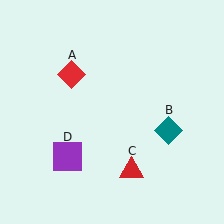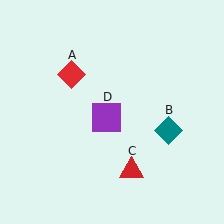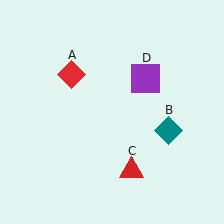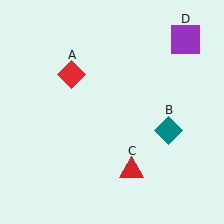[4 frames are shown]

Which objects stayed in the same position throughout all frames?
Red diamond (object A) and teal diamond (object B) and red triangle (object C) remained stationary.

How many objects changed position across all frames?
1 object changed position: purple square (object D).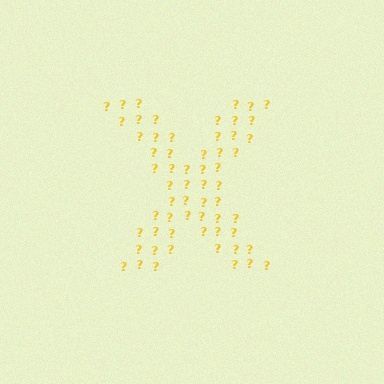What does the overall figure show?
The overall figure shows the letter X.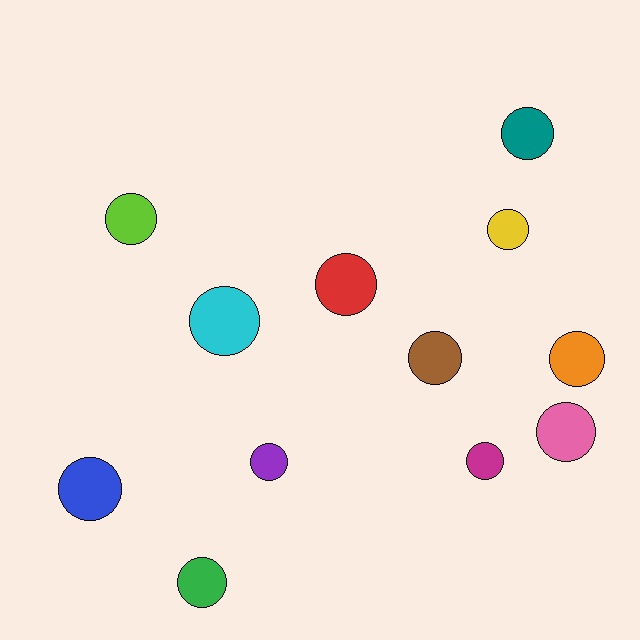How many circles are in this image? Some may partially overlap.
There are 12 circles.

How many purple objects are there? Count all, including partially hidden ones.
There is 1 purple object.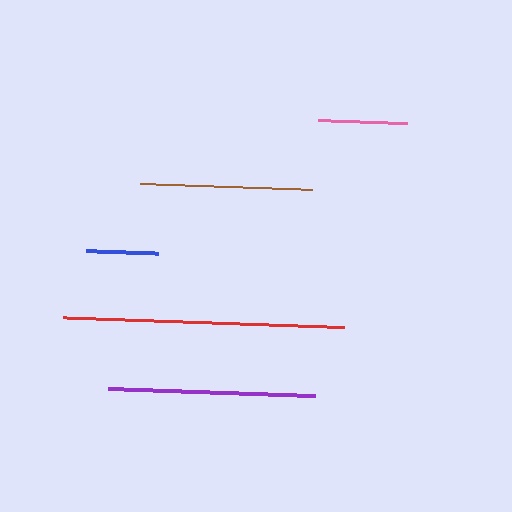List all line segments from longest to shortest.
From longest to shortest: red, purple, brown, pink, blue.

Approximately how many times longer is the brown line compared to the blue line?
The brown line is approximately 2.4 times the length of the blue line.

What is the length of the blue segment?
The blue segment is approximately 73 pixels long.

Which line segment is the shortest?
The blue line is the shortest at approximately 73 pixels.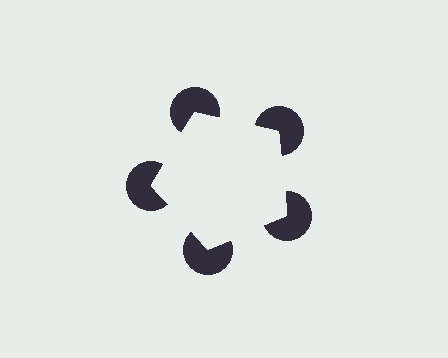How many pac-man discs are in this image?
There are 5 — one at each vertex of the illusory pentagon.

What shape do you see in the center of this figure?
An illusory pentagon — its edges are inferred from the aligned wedge cuts in the pac-man discs, not physically drawn.